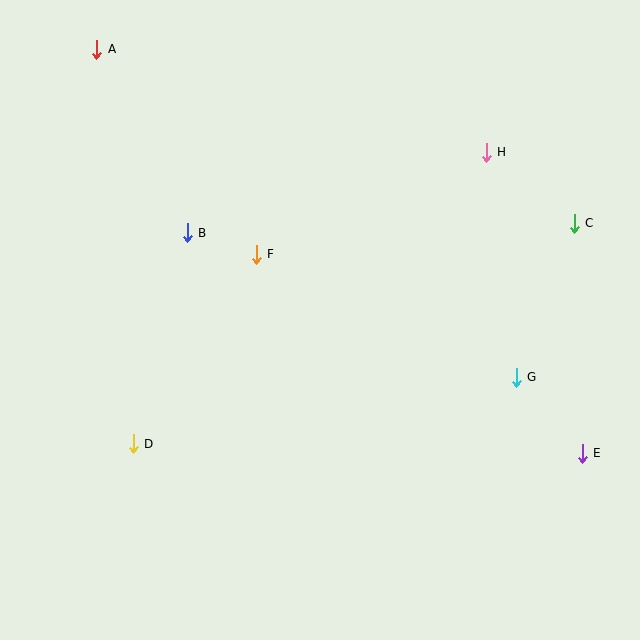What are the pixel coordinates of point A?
Point A is at (97, 49).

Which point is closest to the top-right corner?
Point H is closest to the top-right corner.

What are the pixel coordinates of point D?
Point D is at (133, 444).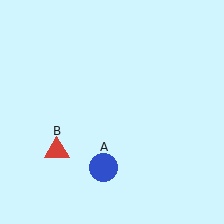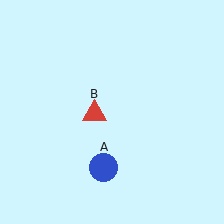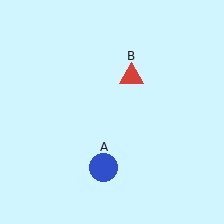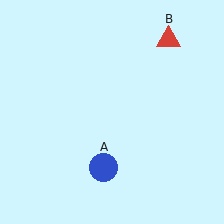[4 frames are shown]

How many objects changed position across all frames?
1 object changed position: red triangle (object B).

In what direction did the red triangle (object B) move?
The red triangle (object B) moved up and to the right.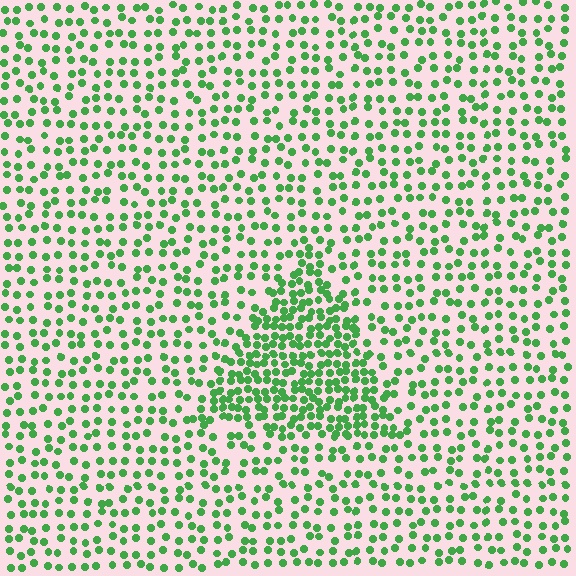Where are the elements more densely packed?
The elements are more densely packed inside the triangle boundary.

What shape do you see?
I see a triangle.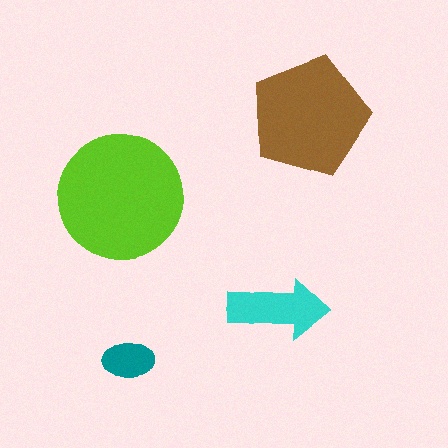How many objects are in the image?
There are 4 objects in the image.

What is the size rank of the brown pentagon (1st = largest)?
2nd.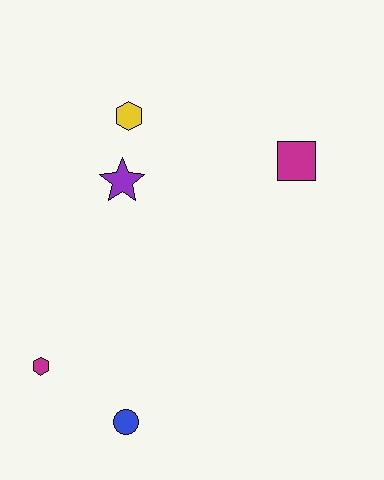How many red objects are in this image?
There are no red objects.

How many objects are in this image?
There are 5 objects.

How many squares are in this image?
There is 1 square.